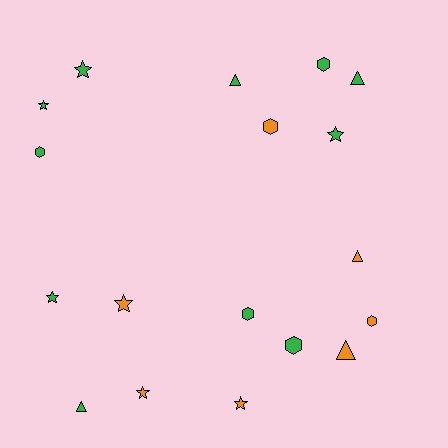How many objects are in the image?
There are 18 objects.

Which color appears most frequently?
Green, with 11 objects.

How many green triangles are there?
There are 3 green triangles.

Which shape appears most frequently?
Star, with 7 objects.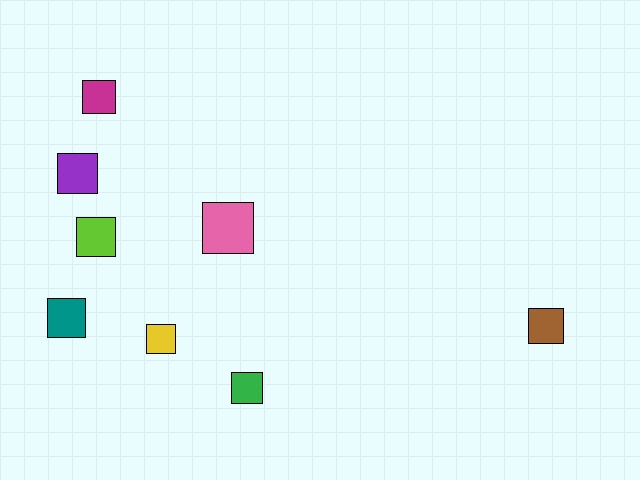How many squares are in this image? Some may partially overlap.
There are 8 squares.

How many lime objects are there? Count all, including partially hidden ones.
There is 1 lime object.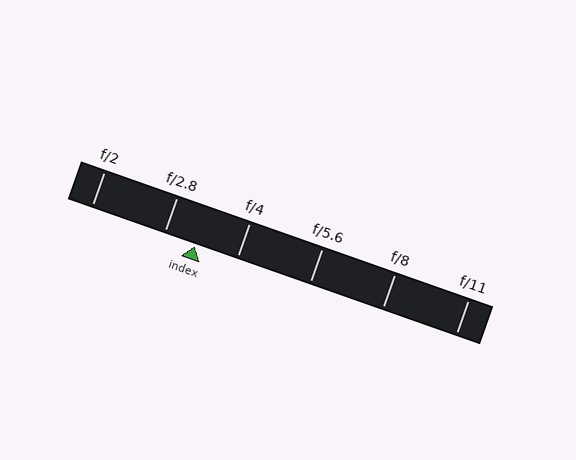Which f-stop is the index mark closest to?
The index mark is closest to f/2.8.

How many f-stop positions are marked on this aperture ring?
There are 6 f-stop positions marked.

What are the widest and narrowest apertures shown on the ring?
The widest aperture shown is f/2 and the narrowest is f/11.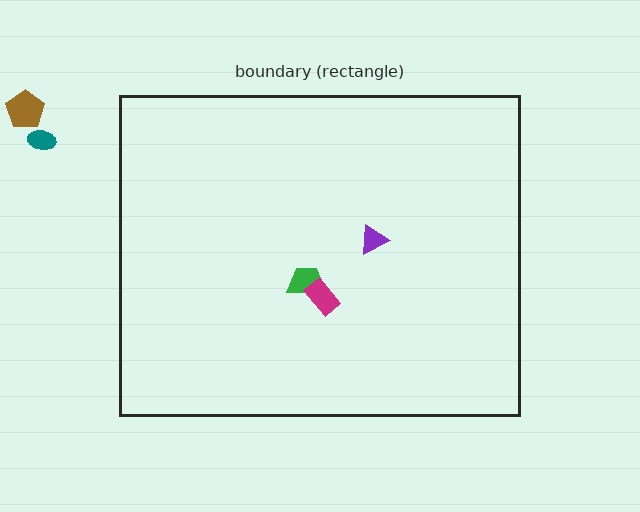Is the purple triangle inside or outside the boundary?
Inside.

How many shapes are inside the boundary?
3 inside, 2 outside.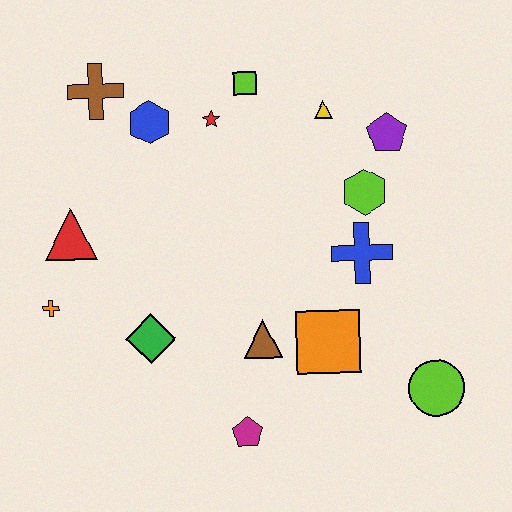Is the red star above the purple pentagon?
Yes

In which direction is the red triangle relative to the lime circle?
The red triangle is to the left of the lime circle.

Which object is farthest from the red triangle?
The lime circle is farthest from the red triangle.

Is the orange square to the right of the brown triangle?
Yes